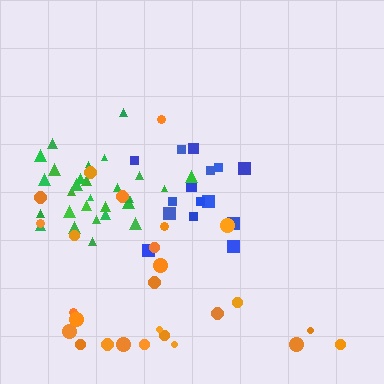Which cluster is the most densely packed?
Green.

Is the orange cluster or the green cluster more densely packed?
Green.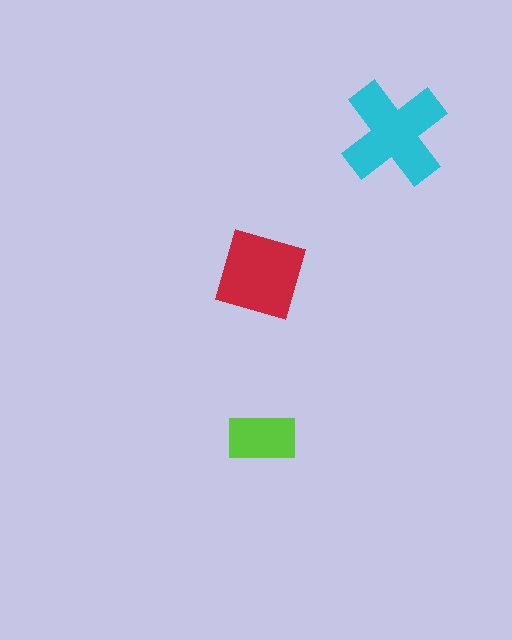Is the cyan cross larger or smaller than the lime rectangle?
Larger.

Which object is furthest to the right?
The cyan cross is rightmost.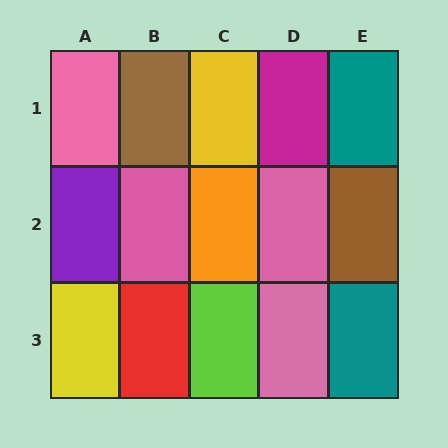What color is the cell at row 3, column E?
Teal.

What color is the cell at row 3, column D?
Pink.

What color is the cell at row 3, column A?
Yellow.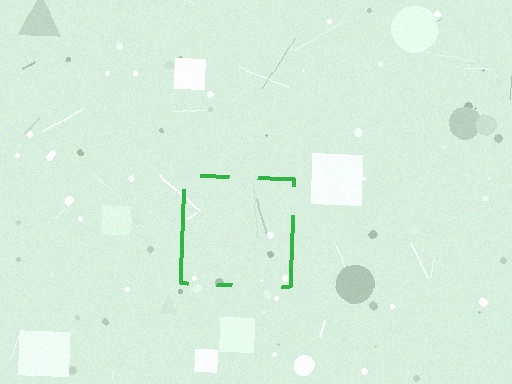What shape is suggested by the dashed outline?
The dashed outline suggests a square.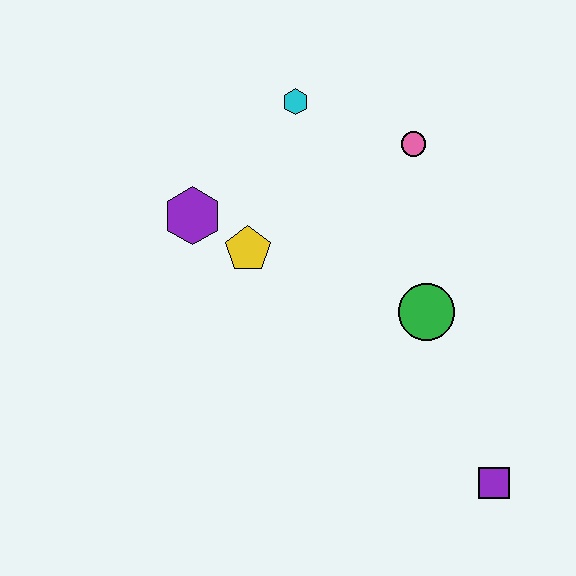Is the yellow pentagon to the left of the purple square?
Yes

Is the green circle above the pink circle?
No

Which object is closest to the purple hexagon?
The yellow pentagon is closest to the purple hexagon.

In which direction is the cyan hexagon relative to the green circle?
The cyan hexagon is above the green circle.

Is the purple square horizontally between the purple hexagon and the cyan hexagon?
No